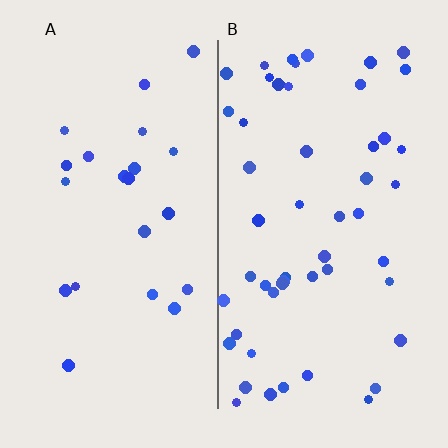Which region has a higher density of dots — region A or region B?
B (the right).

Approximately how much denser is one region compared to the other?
Approximately 2.3× — region B over region A.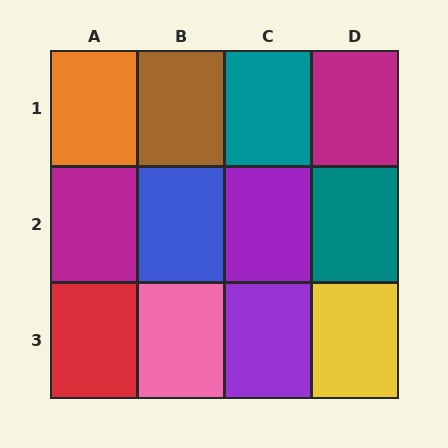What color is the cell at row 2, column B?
Blue.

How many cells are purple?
2 cells are purple.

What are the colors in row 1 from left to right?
Orange, brown, teal, magenta.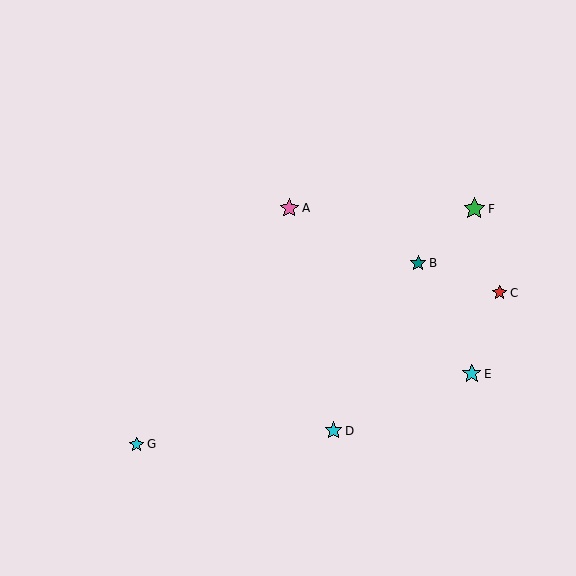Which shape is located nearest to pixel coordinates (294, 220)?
The pink star (labeled A) at (289, 208) is nearest to that location.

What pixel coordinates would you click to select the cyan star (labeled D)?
Click at (333, 431) to select the cyan star D.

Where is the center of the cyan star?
The center of the cyan star is at (333, 431).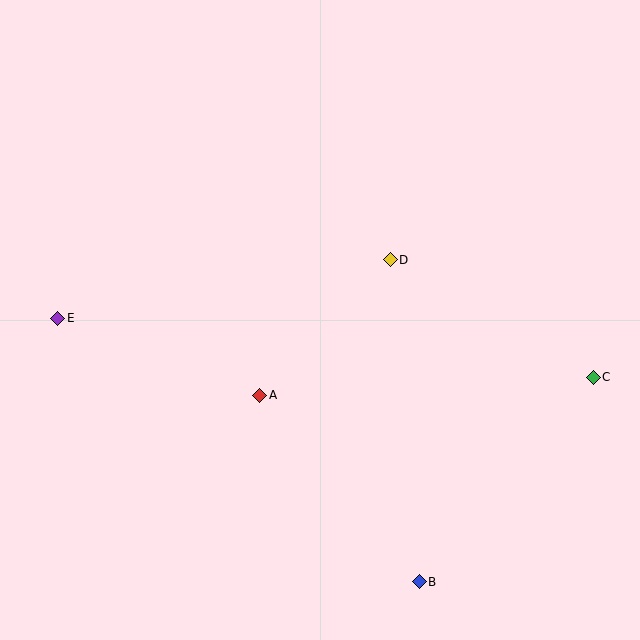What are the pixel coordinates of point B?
Point B is at (419, 582).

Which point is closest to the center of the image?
Point D at (390, 260) is closest to the center.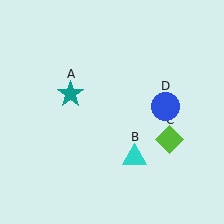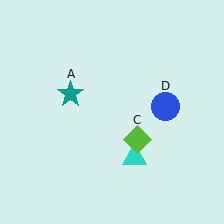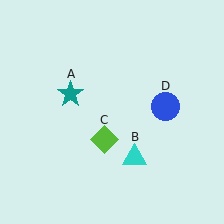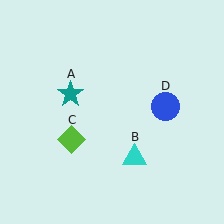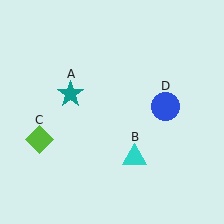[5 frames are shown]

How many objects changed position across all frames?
1 object changed position: lime diamond (object C).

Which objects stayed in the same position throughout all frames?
Teal star (object A) and cyan triangle (object B) and blue circle (object D) remained stationary.